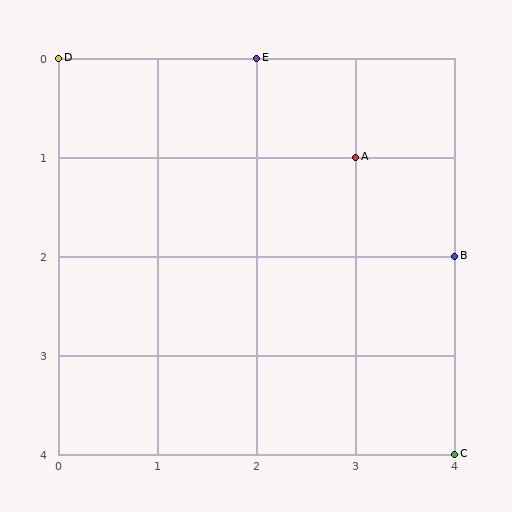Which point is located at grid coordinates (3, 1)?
Point A is at (3, 1).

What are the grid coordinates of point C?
Point C is at grid coordinates (4, 4).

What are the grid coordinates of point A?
Point A is at grid coordinates (3, 1).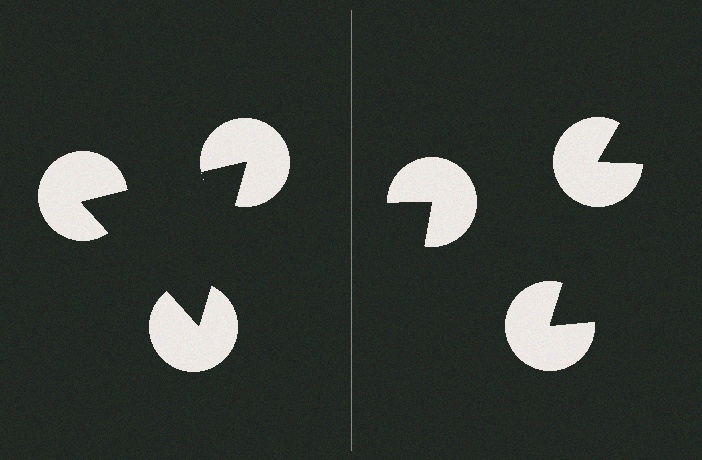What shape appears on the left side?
An illusory triangle.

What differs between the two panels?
The pac-man discs are positioned identically on both sides; only the wedge orientations differ. On the left they align to a triangle; on the right they are misaligned.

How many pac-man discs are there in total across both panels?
6 — 3 on each side.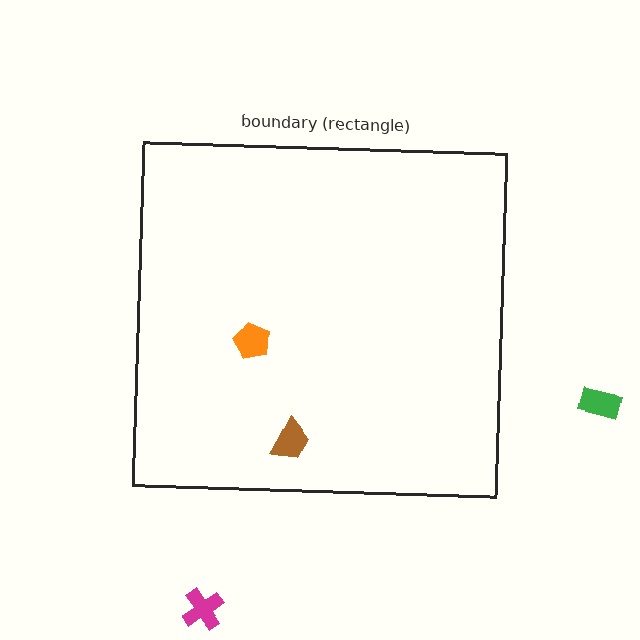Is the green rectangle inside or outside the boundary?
Outside.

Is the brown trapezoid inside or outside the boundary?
Inside.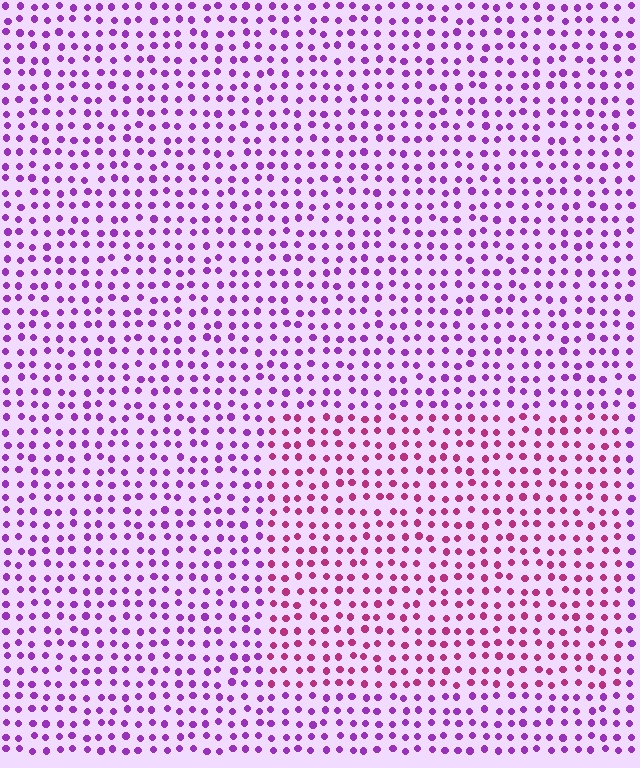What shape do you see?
I see a rectangle.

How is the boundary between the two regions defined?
The boundary is defined purely by a slight shift in hue (about 39 degrees). Spacing, size, and orientation are identical on both sides.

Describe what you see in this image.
The image is filled with small purple elements in a uniform arrangement. A rectangle-shaped region is visible where the elements are tinted to a slightly different hue, forming a subtle color boundary.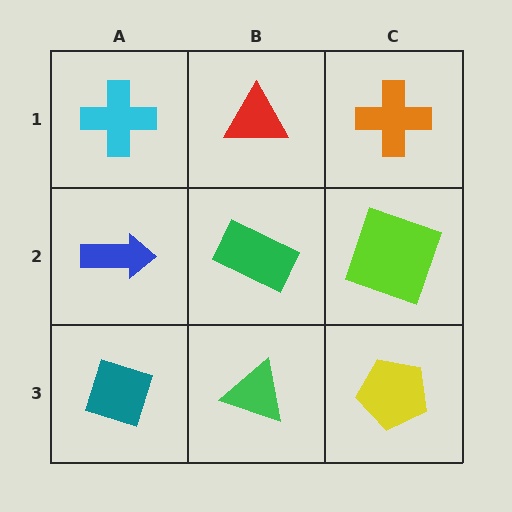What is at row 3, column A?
A teal diamond.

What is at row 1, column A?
A cyan cross.